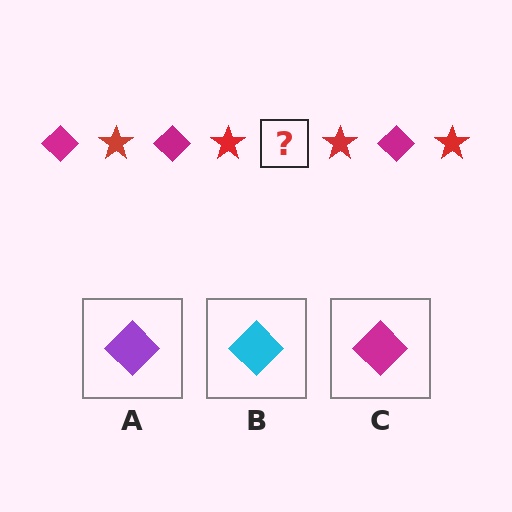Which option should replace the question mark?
Option C.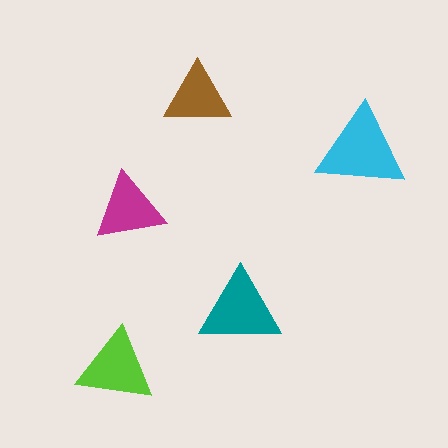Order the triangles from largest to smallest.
the cyan one, the teal one, the lime one, the magenta one, the brown one.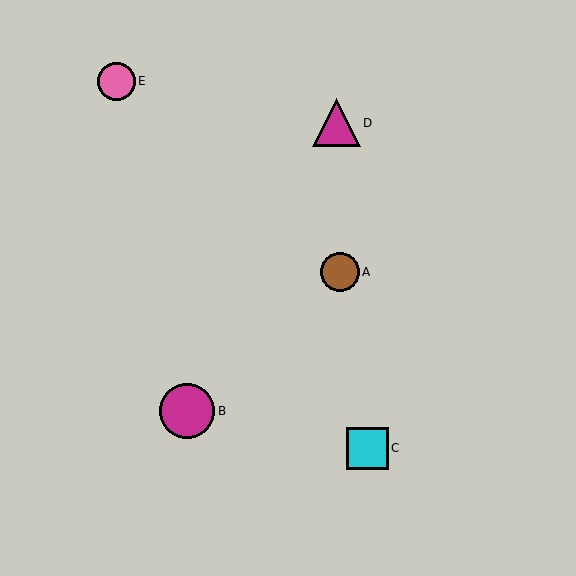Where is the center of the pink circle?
The center of the pink circle is at (116, 81).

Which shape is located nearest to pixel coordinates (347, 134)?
The magenta triangle (labeled D) at (336, 123) is nearest to that location.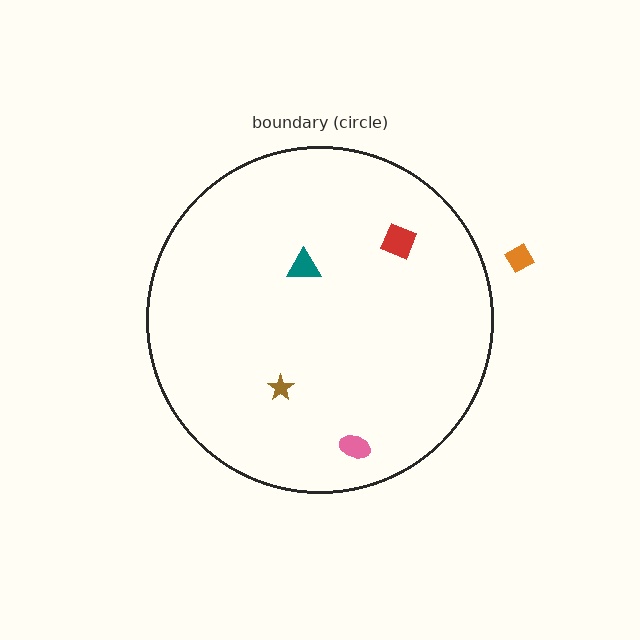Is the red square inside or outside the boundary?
Inside.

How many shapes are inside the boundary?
4 inside, 1 outside.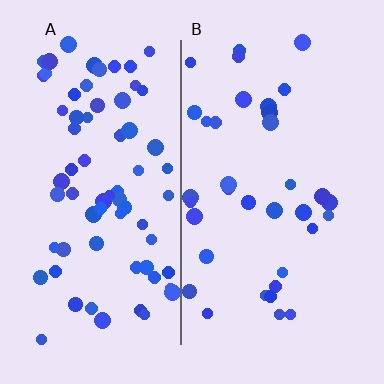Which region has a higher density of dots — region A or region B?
A (the left).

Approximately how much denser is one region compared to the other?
Approximately 2.0× — region A over region B.